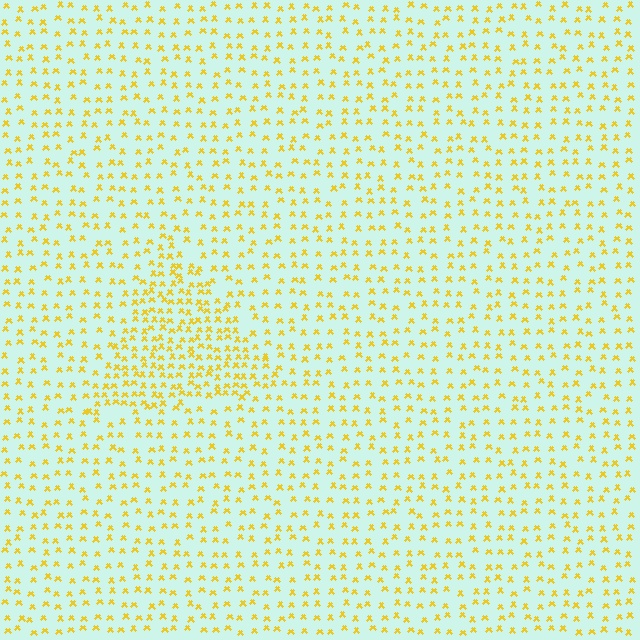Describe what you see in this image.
The image contains small yellow elements arranged at two different densities. A triangle-shaped region is visible where the elements are more densely packed than the surrounding area.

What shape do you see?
I see a triangle.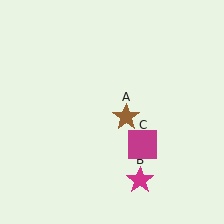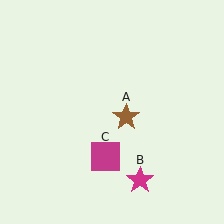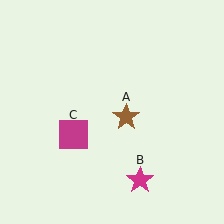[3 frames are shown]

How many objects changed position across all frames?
1 object changed position: magenta square (object C).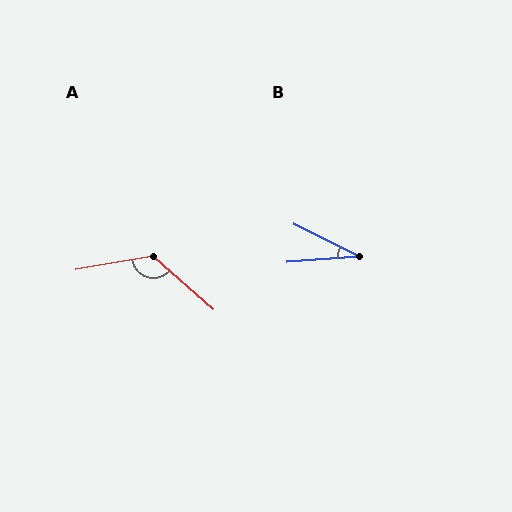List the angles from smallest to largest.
B (31°), A (129°).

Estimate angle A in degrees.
Approximately 129 degrees.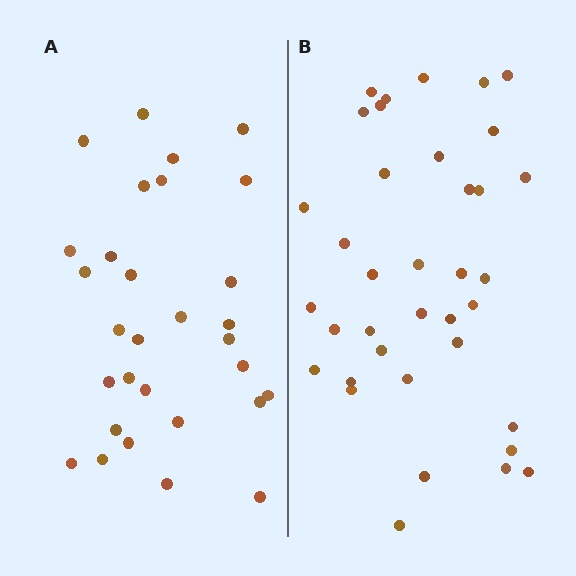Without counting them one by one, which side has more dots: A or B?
Region B (the right region) has more dots.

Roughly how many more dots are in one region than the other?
Region B has roughly 8 or so more dots than region A.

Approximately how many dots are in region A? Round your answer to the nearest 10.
About 30 dots.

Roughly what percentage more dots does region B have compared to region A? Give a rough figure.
About 25% more.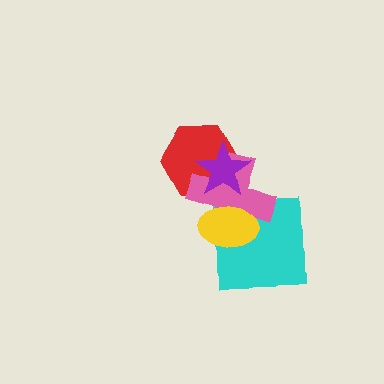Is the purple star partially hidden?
No, no other shape covers it.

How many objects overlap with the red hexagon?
2 objects overlap with the red hexagon.